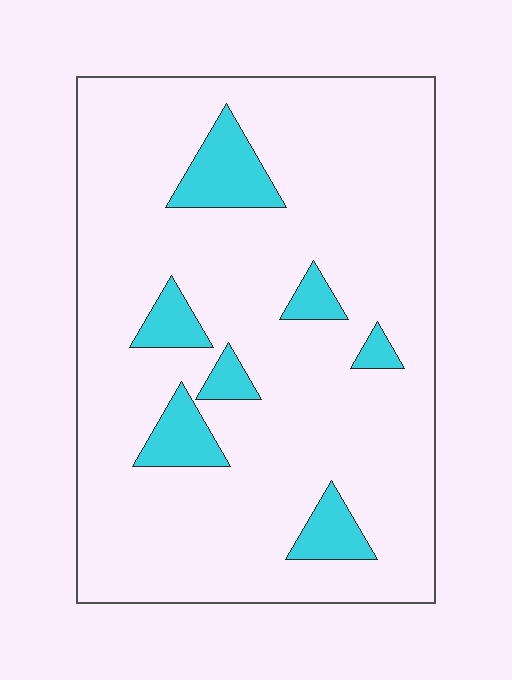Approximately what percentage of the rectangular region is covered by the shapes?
Approximately 10%.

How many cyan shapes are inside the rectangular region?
7.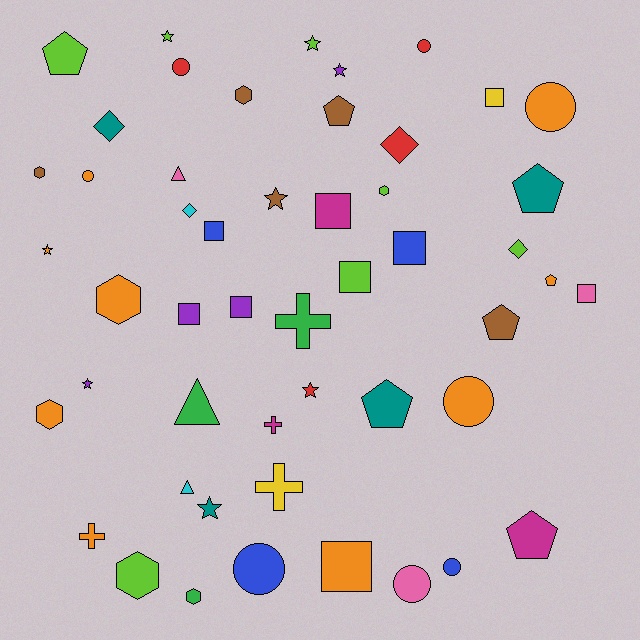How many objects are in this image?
There are 50 objects.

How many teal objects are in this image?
There are 4 teal objects.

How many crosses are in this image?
There are 4 crosses.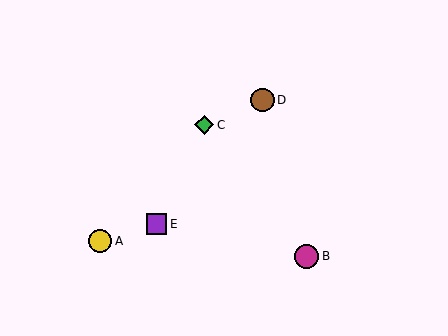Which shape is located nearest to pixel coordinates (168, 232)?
The purple square (labeled E) at (156, 224) is nearest to that location.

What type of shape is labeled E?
Shape E is a purple square.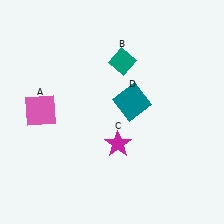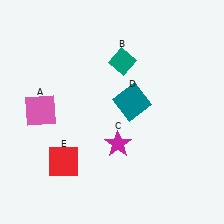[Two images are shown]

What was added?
A red square (E) was added in Image 2.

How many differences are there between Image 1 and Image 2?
There is 1 difference between the two images.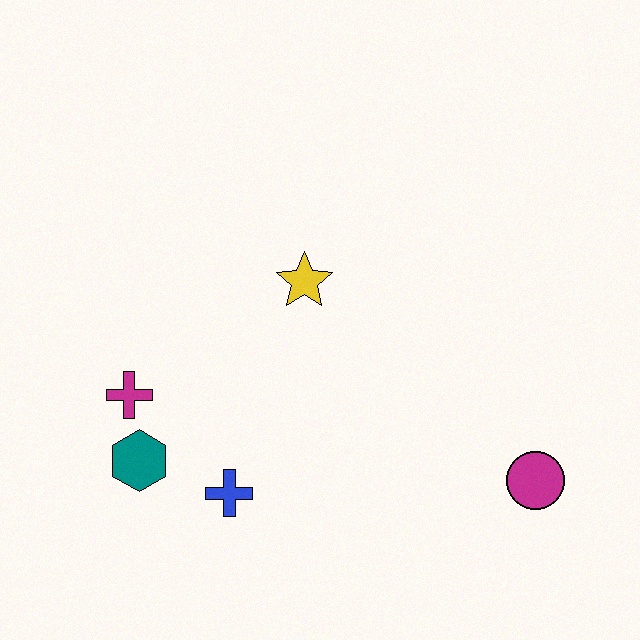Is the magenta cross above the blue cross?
Yes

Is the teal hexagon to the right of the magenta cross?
Yes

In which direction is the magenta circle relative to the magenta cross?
The magenta circle is to the right of the magenta cross.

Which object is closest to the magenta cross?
The teal hexagon is closest to the magenta cross.